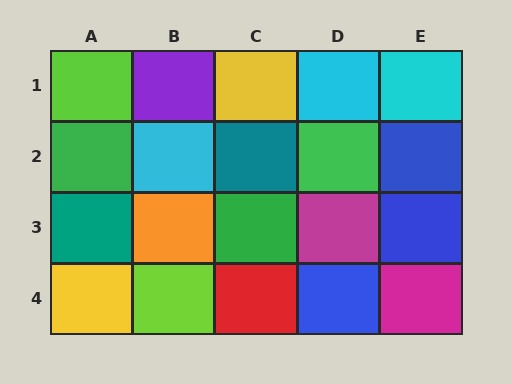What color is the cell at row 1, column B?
Purple.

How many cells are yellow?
2 cells are yellow.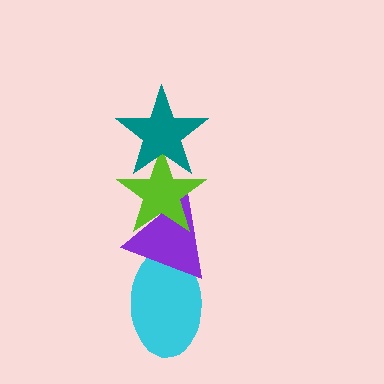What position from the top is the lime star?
The lime star is 2nd from the top.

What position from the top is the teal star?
The teal star is 1st from the top.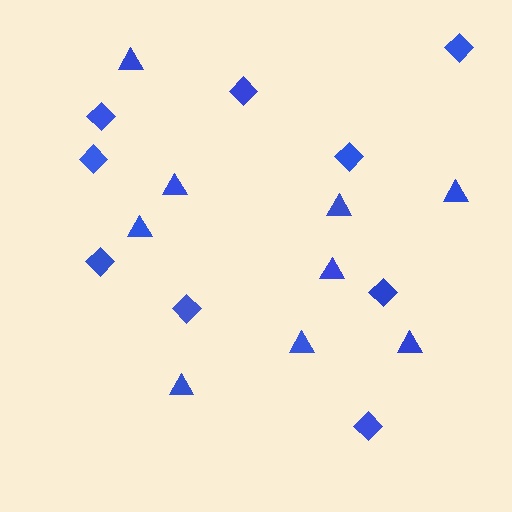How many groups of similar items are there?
There are 2 groups: one group of diamonds (9) and one group of triangles (9).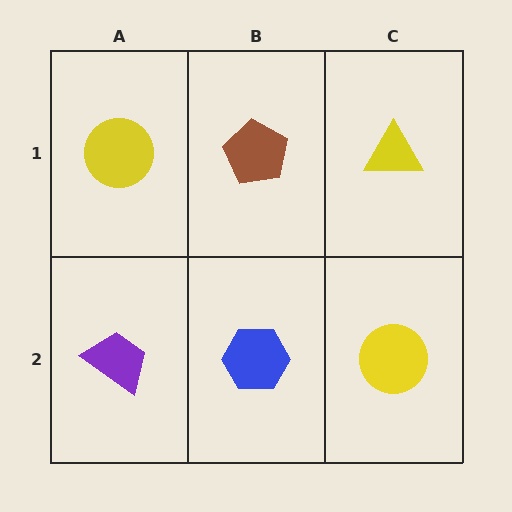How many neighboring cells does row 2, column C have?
2.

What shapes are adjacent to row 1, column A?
A purple trapezoid (row 2, column A), a brown pentagon (row 1, column B).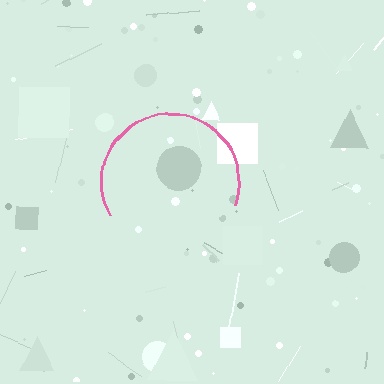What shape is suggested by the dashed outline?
The dashed outline suggests a circle.